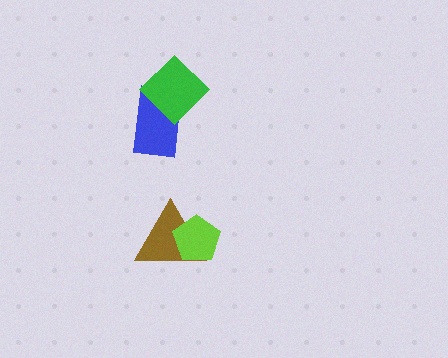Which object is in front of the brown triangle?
The lime pentagon is in front of the brown triangle.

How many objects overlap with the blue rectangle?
1 object overlaps with the blue rectangle.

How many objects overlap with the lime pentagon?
1 object overlaps with the lime pentagon.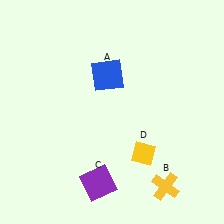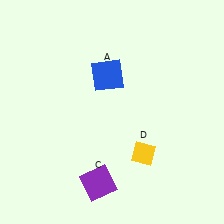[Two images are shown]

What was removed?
The yellow cross (B) was removed in Image 2.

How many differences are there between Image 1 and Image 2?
There is 1 difference between the two images.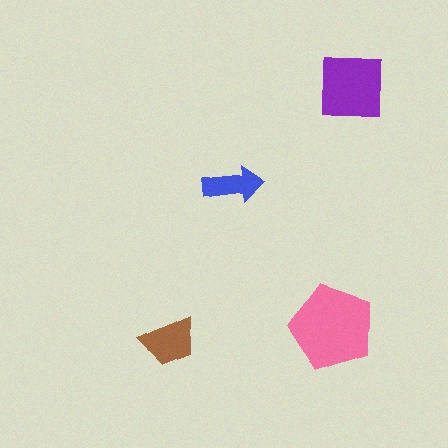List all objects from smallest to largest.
The blue arrow, the brown trapezoid, the purple square, the pink pentagon.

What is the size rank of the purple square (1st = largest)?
2nd.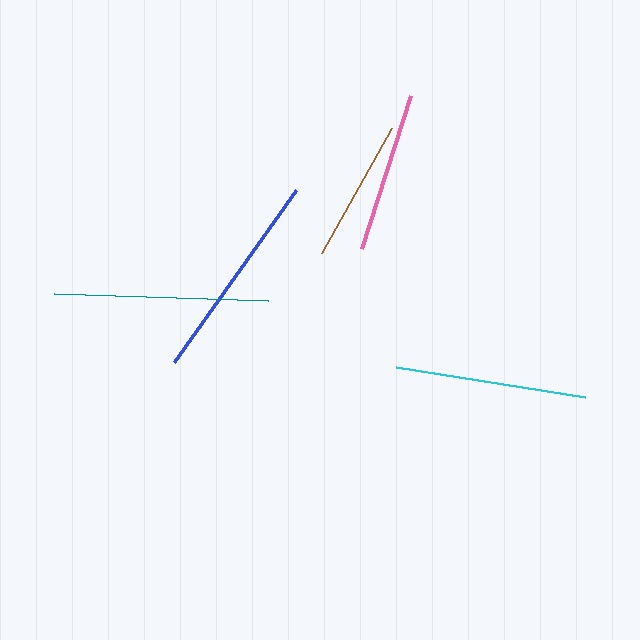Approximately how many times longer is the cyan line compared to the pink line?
The cyan line is approximately 1.2 times the length of the pink line.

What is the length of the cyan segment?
The cyan segment is approximately 191 pixels long.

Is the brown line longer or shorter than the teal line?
The teal line is longer than the brown line.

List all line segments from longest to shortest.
From longest to shortest: teal, blue, cyan, pink, brown.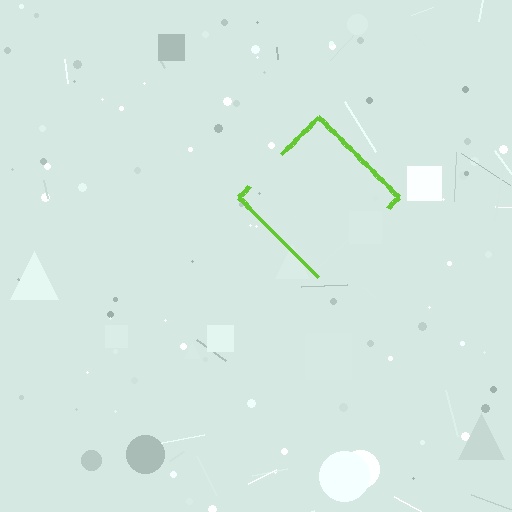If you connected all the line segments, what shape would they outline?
They would outline a diamond.